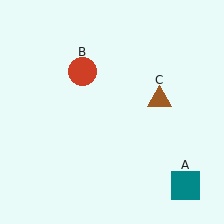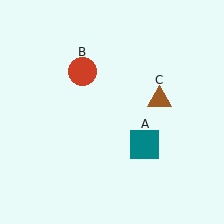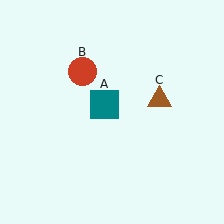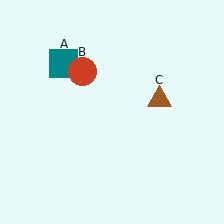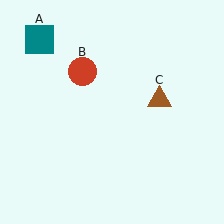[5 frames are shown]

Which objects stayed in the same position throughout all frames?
Red circle (object B) and brown triangle (object C) remained stationary.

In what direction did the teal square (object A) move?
The teal square (object A) moved up and to the left.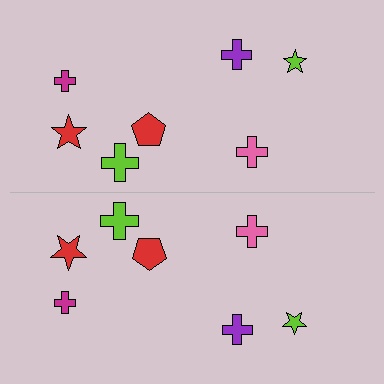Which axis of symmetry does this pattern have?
The pattern has a horizontal axis of symmetry running through the center of the image.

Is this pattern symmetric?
Yes, this pattern has bilateral (reflection) symmetry.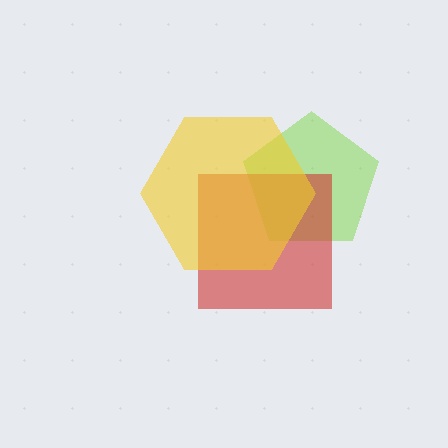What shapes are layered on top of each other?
The layered shapes are: a lime pentagon, a red square, a yellow hexagon.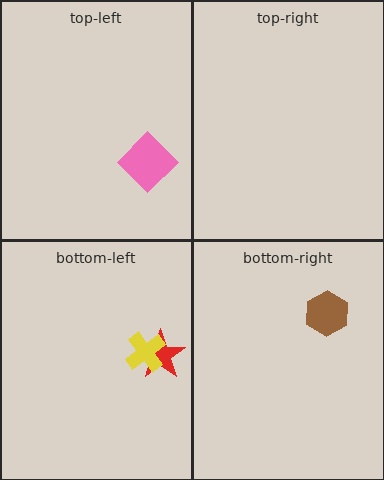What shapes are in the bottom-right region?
The brown hexagon.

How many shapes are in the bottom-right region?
1.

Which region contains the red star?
The bottom-left region.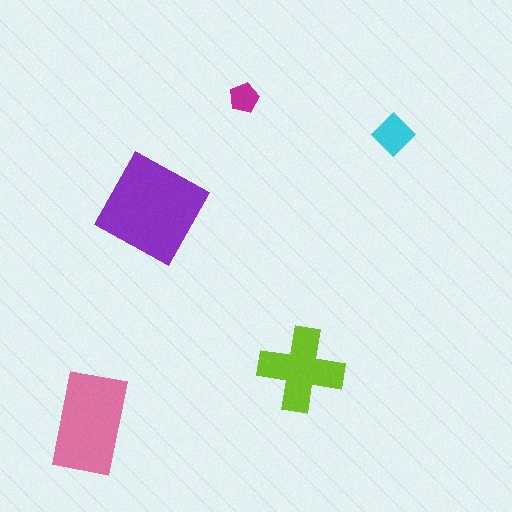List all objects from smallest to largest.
The magenta pentagon, the cyan diamond, the lime cross, the pink rectangle, the purple square.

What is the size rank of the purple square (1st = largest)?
1st.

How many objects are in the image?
There are 5 objects in the image.